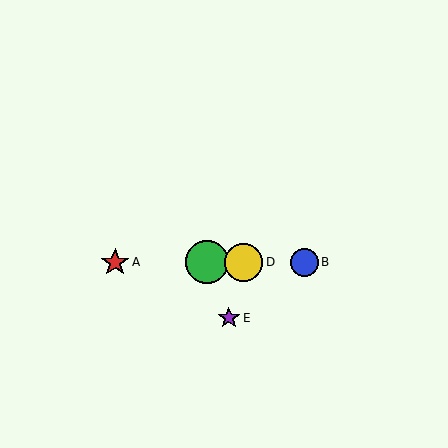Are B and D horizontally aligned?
Yes, both are at y≈262.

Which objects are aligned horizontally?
Objects A, B, C, D are aligned horizontally.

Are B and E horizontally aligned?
No, B is at y≈262 and E is at y≈318.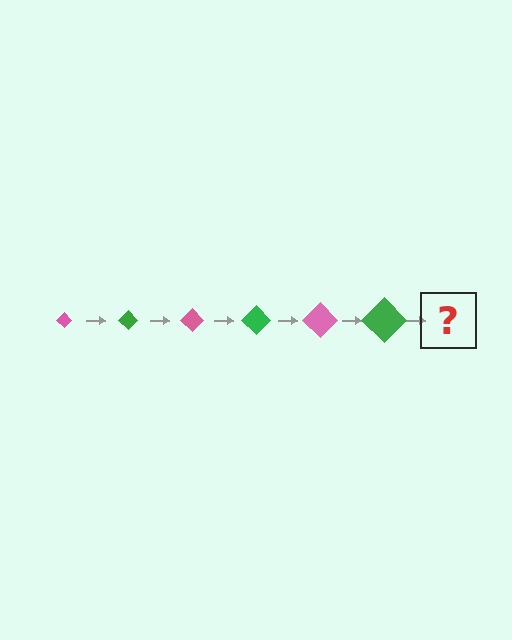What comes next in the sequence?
The next element should be a pink diamond, larger than the previous one.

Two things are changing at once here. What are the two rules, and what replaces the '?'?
The two rules are that the diamond grows larger each step and the color cycles through pink and green. The '?' should be a pink diamond, larger than the previous one.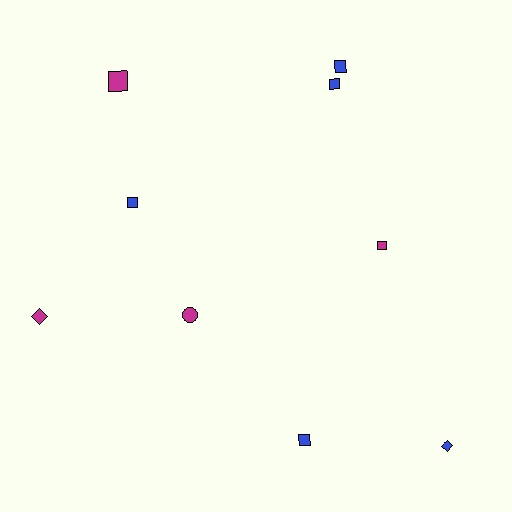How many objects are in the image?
There are 9 objects.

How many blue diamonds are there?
There is 1 blue diamond.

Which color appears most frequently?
Blue, with 5 objects.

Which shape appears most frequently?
Square, with 6 objects.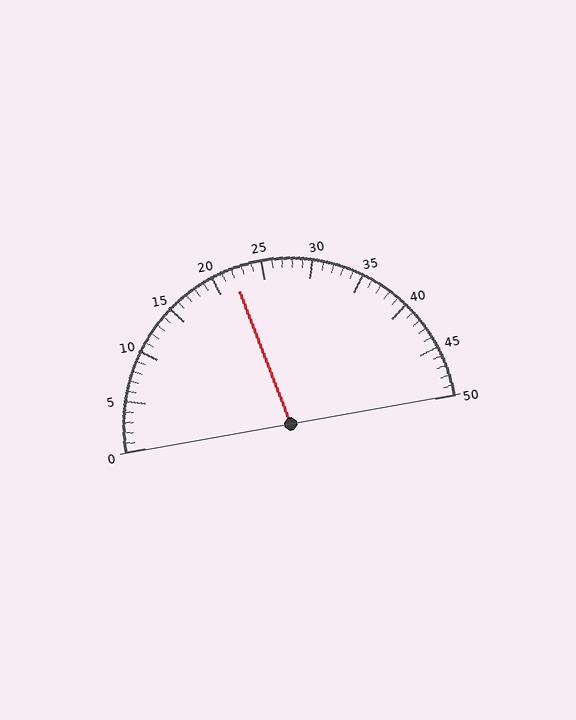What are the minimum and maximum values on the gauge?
The gauge ranges from 0 to 50.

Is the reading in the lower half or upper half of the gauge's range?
The reading is in the lower half of the range (0 to 50).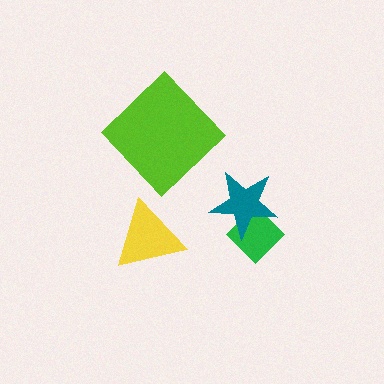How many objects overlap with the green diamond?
1 object overlaps with the green diamond.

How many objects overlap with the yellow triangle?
0 objects overlap with the yellow triangle.